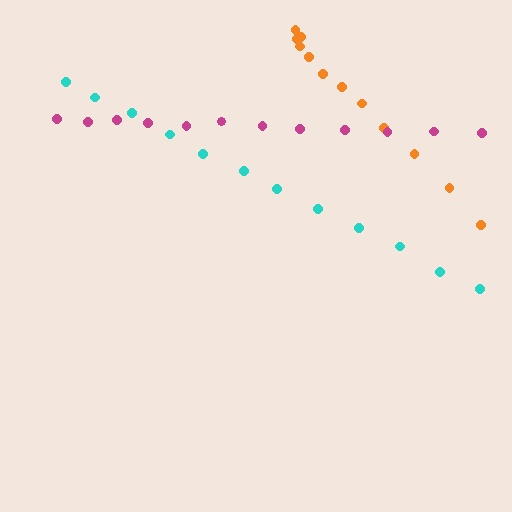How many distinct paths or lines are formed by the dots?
There are 3 distinct paths.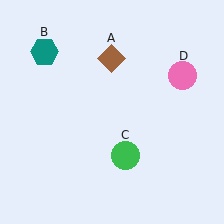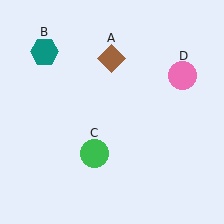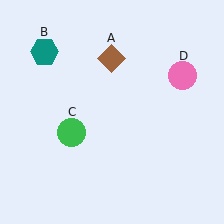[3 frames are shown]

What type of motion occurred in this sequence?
The green circle (object C) rotated clockwise around the center of the scene.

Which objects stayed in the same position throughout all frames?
Brown diamond (object A) and teal hexagon (object B) and pink circle (object D) remained stationary.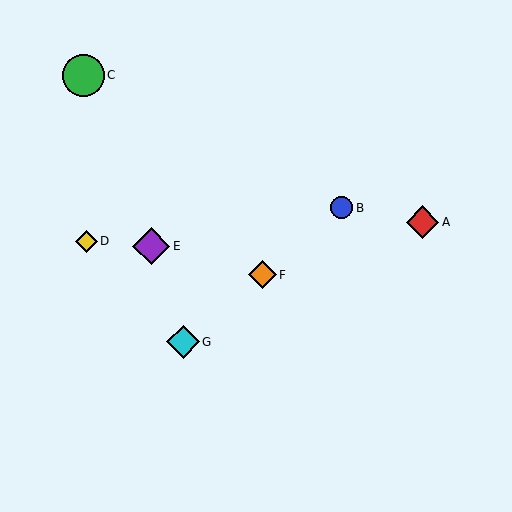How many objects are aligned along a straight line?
3 objects (B, F, G) are aligned along a straight line.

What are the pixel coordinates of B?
Object B is at (341, 208).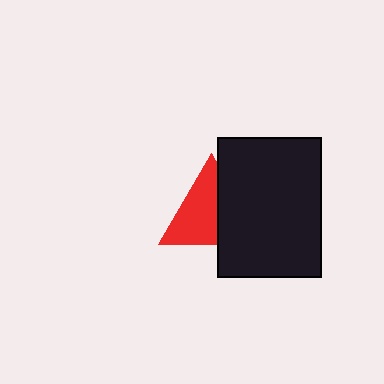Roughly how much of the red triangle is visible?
About half of it is visible (roughly 60%).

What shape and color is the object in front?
The object in front is a black rectangle.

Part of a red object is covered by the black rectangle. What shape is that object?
It is a triangle.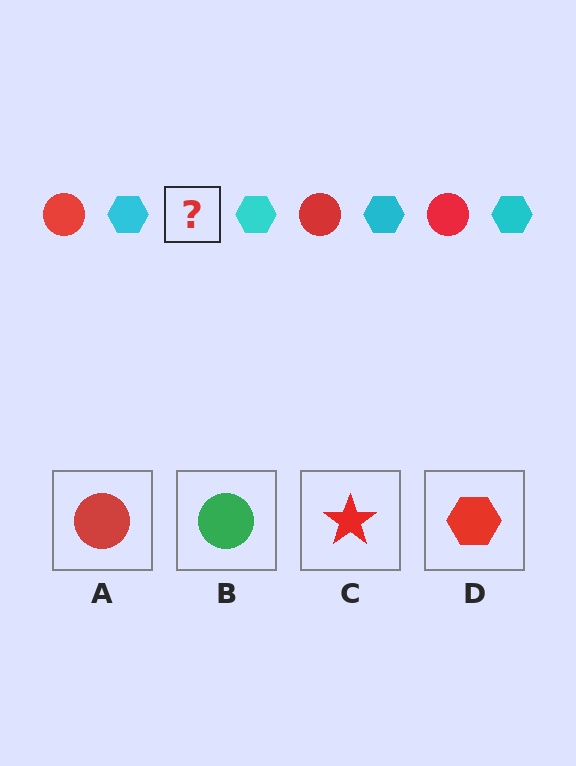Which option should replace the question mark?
Option A.